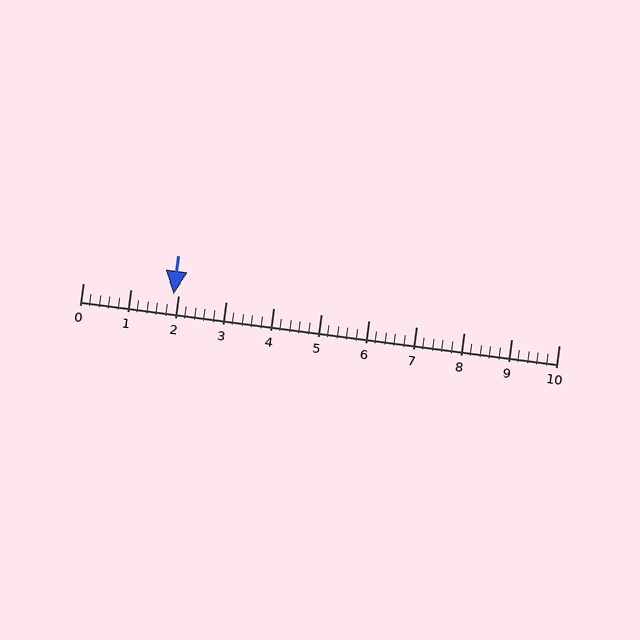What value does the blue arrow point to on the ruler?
The blue arrow points to approximately 1.9.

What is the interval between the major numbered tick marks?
The major tick marks are spaced 1 units apart.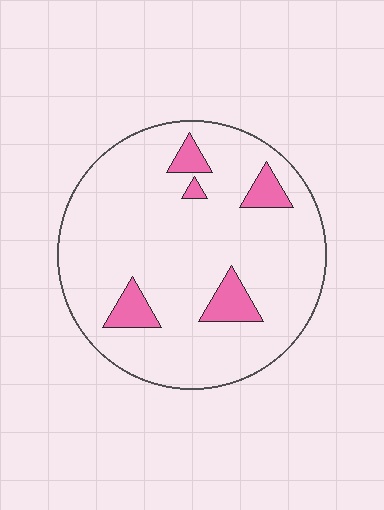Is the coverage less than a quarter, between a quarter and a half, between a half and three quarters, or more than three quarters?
Less than a quarter.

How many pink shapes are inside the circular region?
5.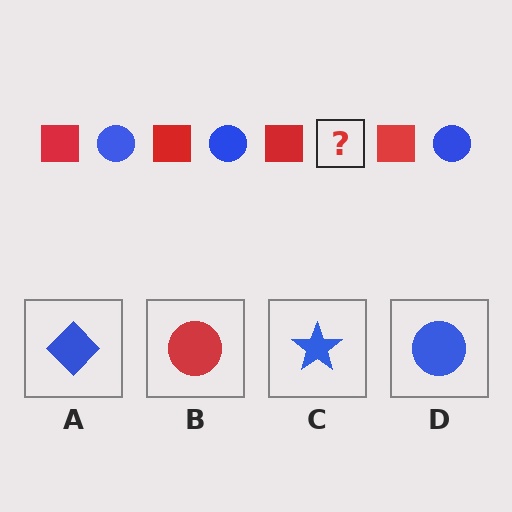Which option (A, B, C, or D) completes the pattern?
D.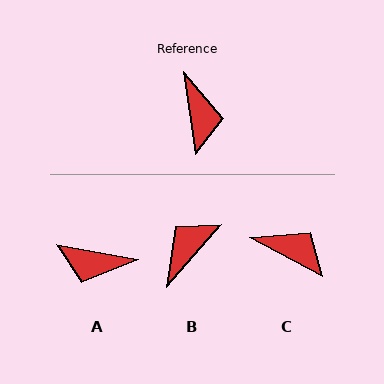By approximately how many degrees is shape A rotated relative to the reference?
Approximately 108 degrees clockwise.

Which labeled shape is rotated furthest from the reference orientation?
B, about 131 degrees away.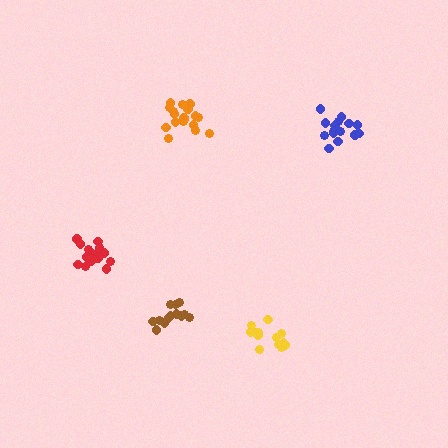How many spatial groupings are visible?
There are 5 spatial groupings.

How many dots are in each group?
Group 1: 16 dots, Group 2: 14 dots, Group 3: 18 dots, Group 4: 13 dots, Group 5: 15 dots (76 total).